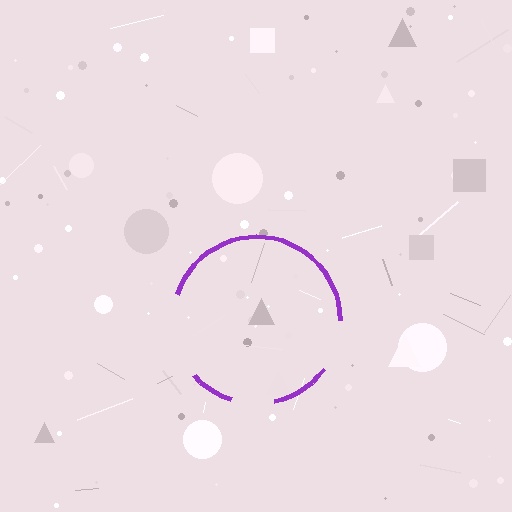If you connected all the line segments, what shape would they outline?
They would outline a circle.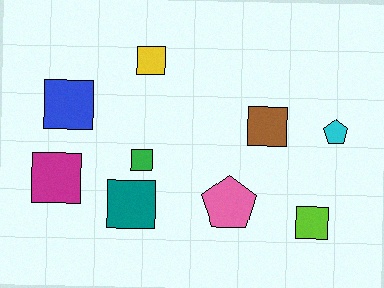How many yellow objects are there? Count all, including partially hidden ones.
There is 1 yellow object.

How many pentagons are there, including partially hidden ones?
There are 2 pentagons.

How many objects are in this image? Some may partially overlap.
There are 9 objects.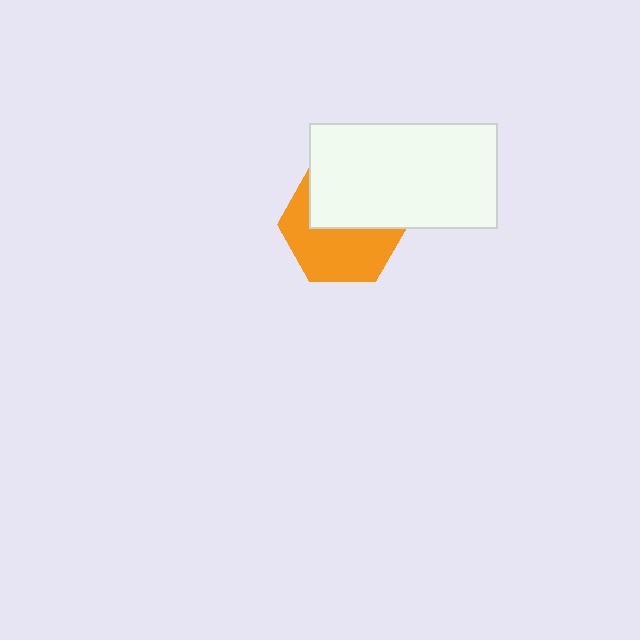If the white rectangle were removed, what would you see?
You would see the complete orange hexagon.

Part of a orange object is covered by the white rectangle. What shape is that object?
It is a hexagon.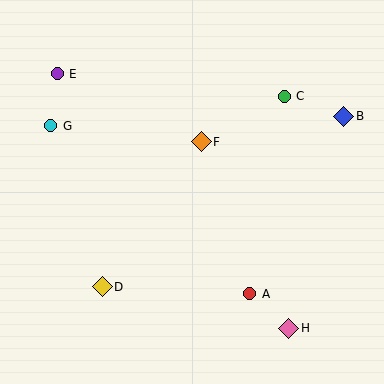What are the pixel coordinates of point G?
Point G is at (51, 126).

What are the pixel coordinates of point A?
Point A is at (250, 294).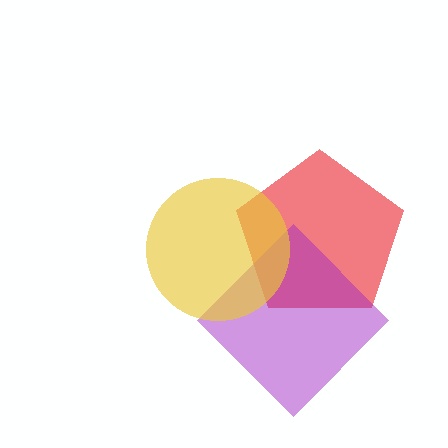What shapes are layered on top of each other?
The layered shapes are: a red pentagon, a purple diamond, a yellow circle.